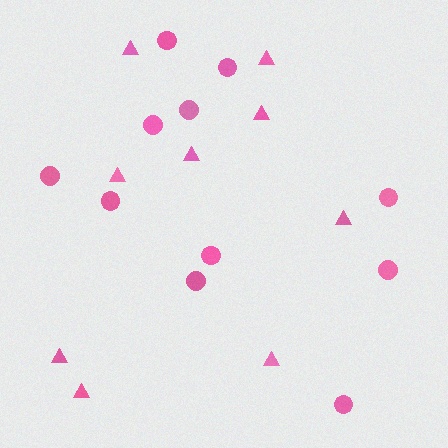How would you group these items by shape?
There are 2 groups: one group of circles (11) and one group of triangles (9).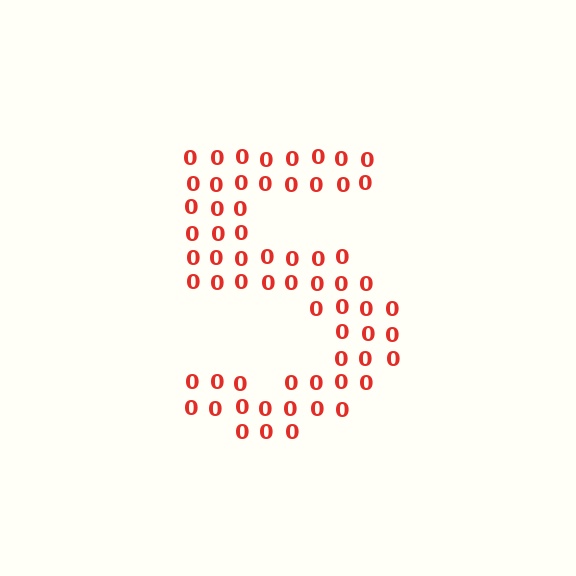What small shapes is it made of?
It is made of small digit 0's.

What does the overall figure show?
The overall figure shows the digit 5.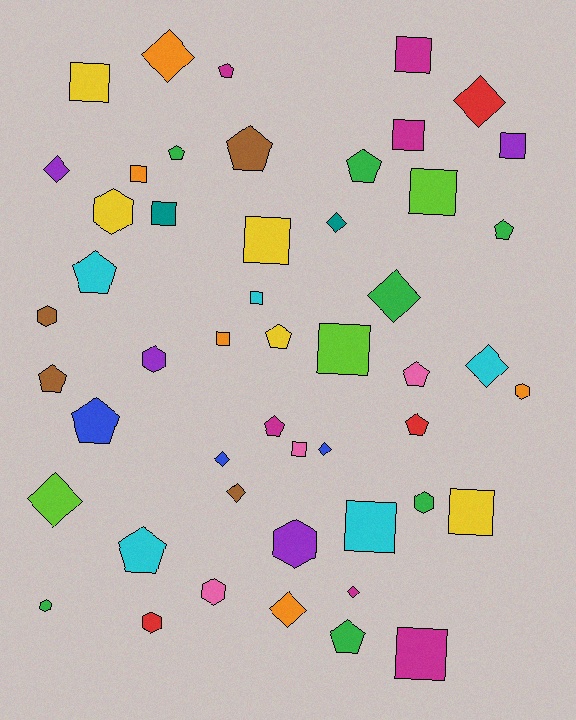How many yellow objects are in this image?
There are 5 yellow objects.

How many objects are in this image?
There are 50 objects.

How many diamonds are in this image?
There are 12 diamonds.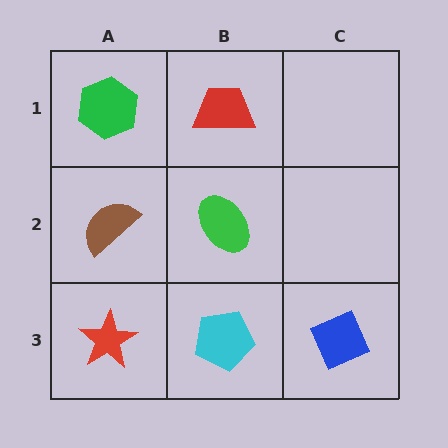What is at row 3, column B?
A cyan pentagon.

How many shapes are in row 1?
2 shapes.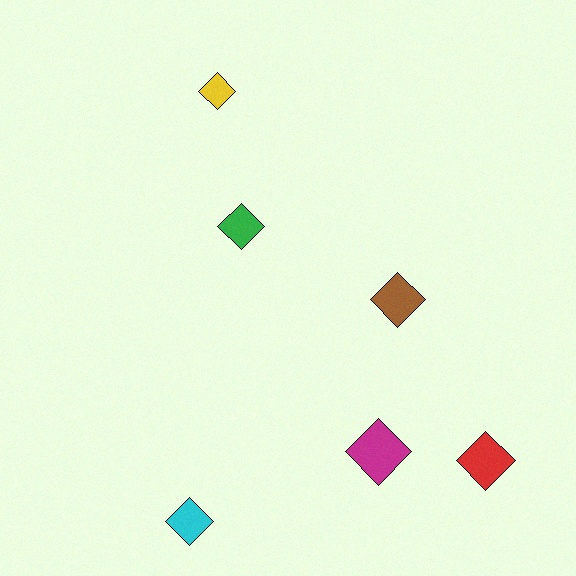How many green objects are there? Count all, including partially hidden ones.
There is 1 green object.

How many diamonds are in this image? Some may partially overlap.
There are 6 diamonds.